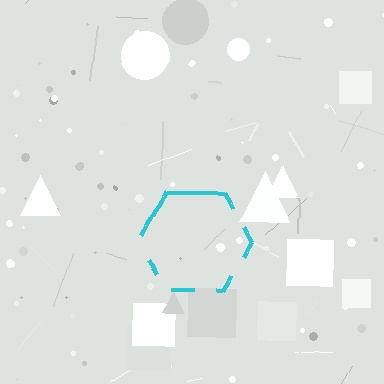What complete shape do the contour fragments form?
The contour fragments form a hexagon.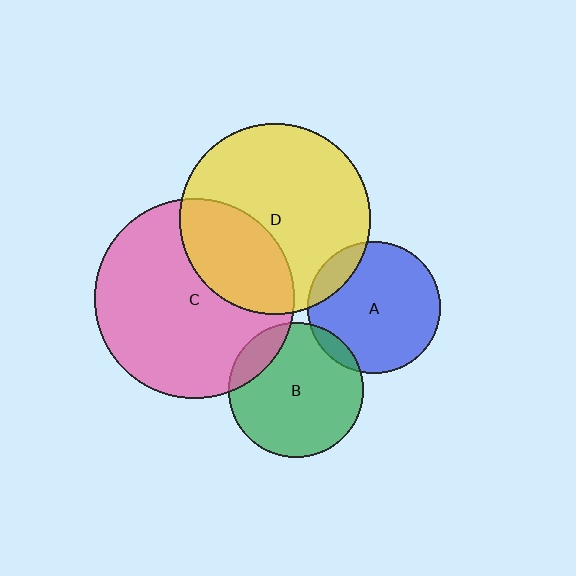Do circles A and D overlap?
Yes.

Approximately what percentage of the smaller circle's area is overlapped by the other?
Approximately 15%.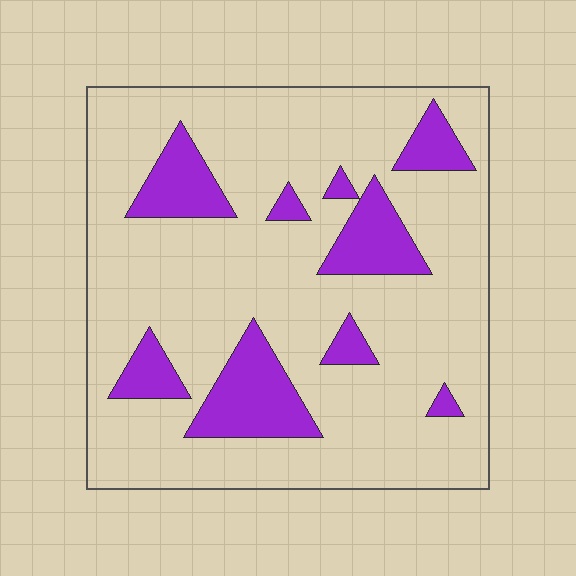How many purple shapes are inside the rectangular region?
9.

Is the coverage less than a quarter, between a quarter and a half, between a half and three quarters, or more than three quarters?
Less than a quarter.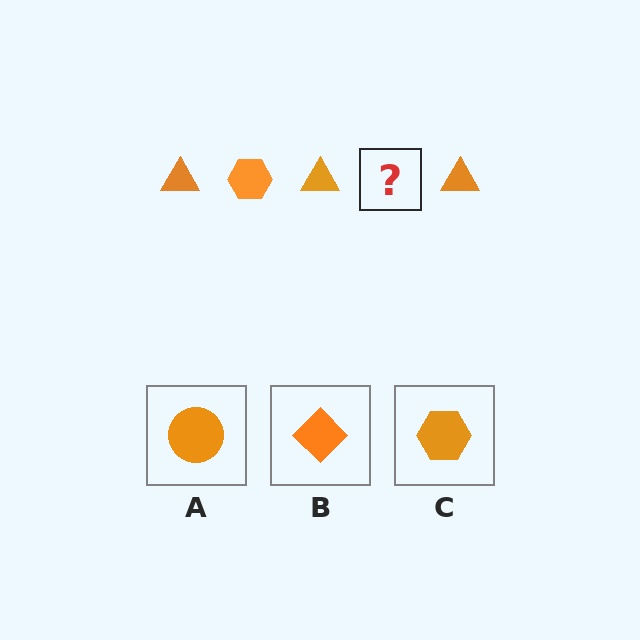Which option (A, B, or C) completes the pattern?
C.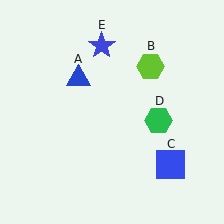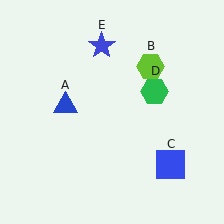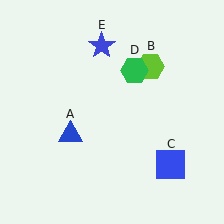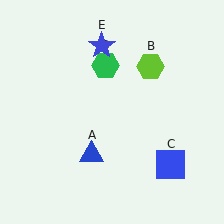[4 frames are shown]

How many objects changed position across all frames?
2 objects changed position: blue triangle (object A), green hexagon (object D).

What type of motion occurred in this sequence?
The blue triangle (object A), green hexagon (object D) rotated counterclockwise around the center of the scene.